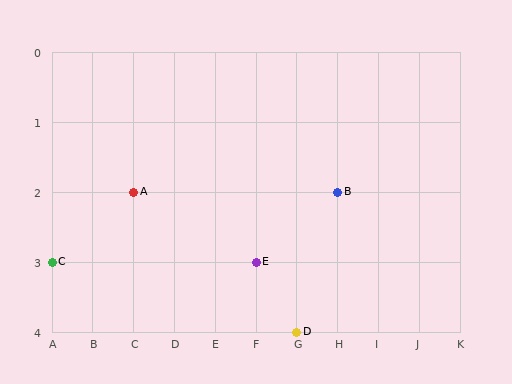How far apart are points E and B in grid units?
Points E and B are 2 columns and 1 row apart (about 2.2 grid units diagonally).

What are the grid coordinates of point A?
Point A is at grid coordinates (C, 2).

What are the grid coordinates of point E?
Point E is at grid coordinates (F, 3).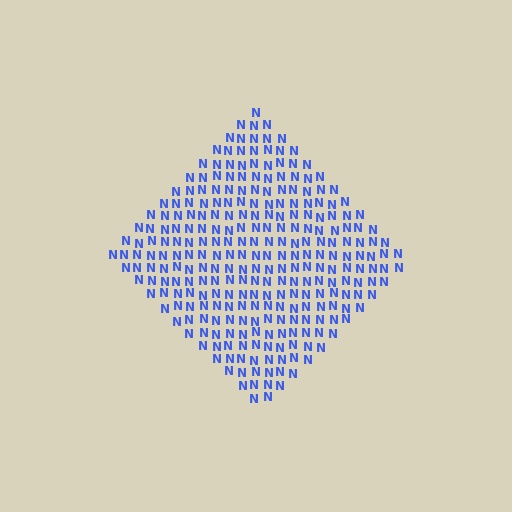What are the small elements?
The small elements are letter N's.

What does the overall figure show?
The overall figure shows a diamond.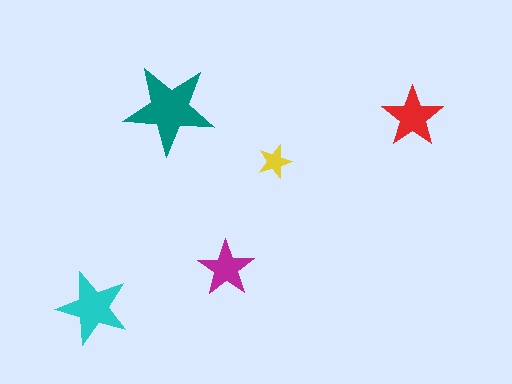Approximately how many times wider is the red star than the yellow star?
About 2 times wider.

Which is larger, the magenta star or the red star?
The red one.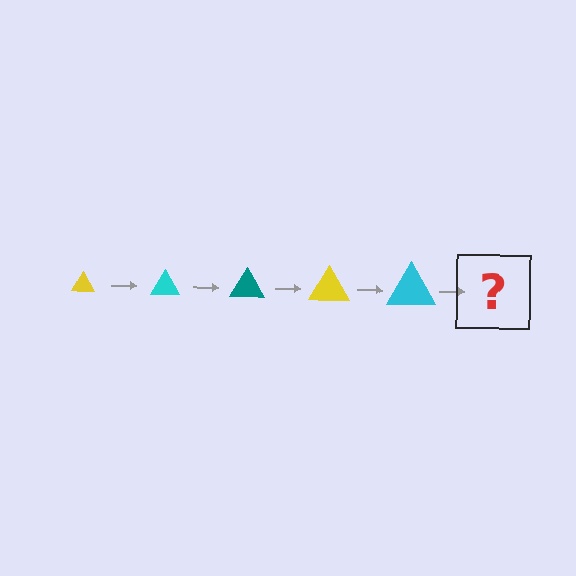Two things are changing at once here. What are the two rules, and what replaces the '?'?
The two rules are that the triangle grows larger each step and the color cycles through yellow, cyan, and teal. The '?' should be a teal triangle, larger than the previous one.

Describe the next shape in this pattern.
It should be a teal triangle, larger than the previous one.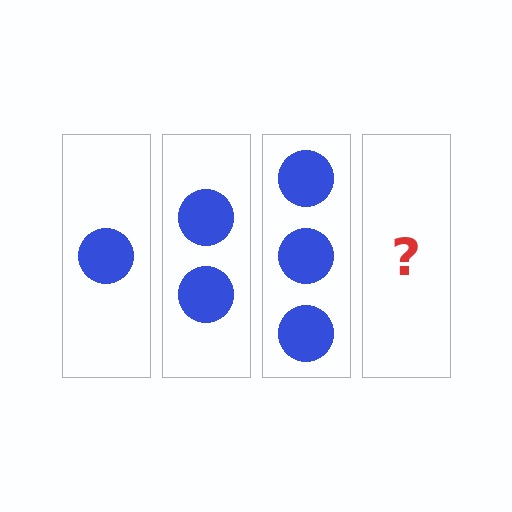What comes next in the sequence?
The next element should be 4 circles.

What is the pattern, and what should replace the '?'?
The pattern is that each step adds one more circle. The '?' should be 4 circles.